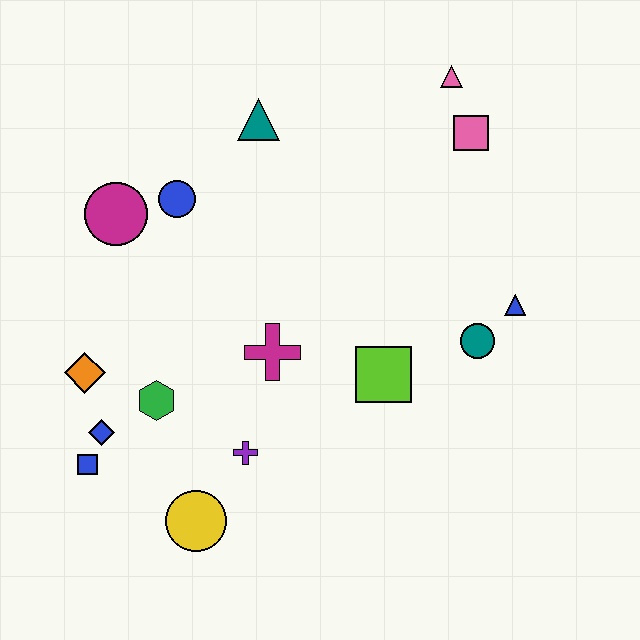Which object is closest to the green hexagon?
The blue diamond is closest to the green hexagon.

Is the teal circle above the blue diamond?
Yes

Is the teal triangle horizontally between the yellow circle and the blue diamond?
No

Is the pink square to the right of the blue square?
Yes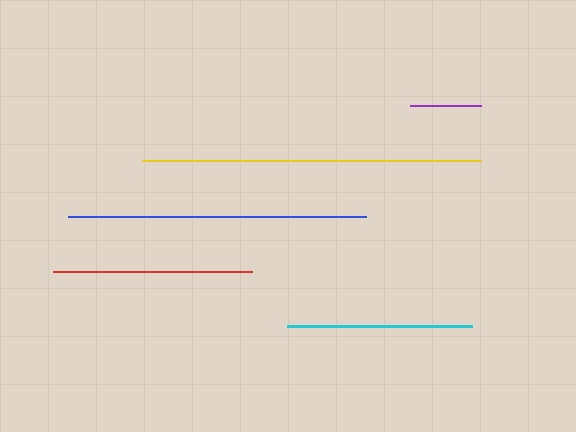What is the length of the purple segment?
The purple segment is approximately 71 pixels long.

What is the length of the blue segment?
The blue segment is approximately 298 pixels long.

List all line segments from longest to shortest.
From longest to shortest: yellow, blue, red, cyan, purple.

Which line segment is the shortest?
The purple line is the shortest at approximately 71 pixels.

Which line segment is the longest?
The yellow line is the longest at approximately 339 pixels.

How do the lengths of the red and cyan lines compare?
The red and cyan lines are approximately the same length.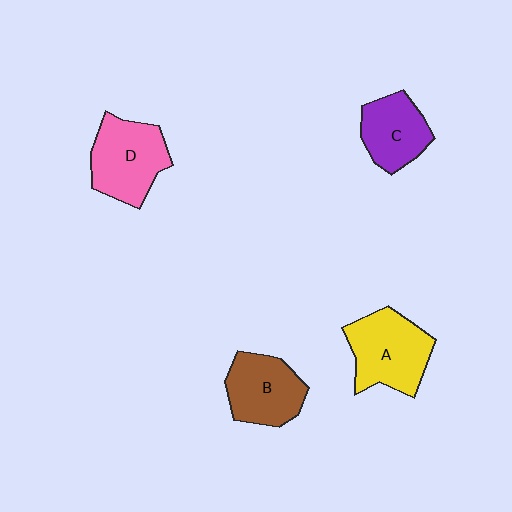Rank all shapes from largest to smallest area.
From largest to smallest: A (yellow), D (pink), B (brown), C (purple).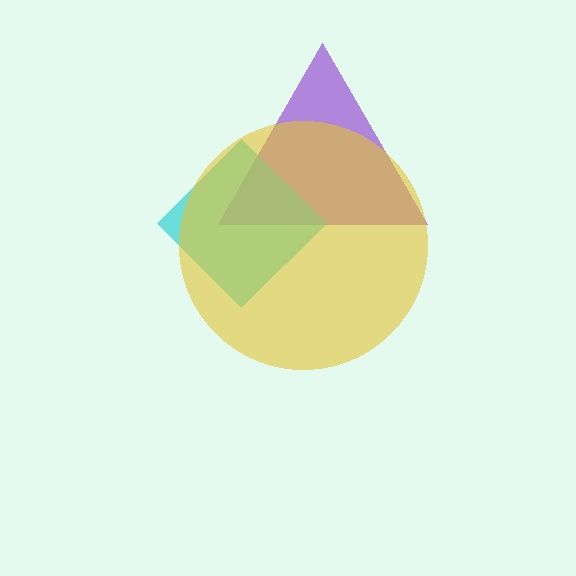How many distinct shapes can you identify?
There are 3 distinct shapes: a purple triangle, a cyan diamond, a yellow circle.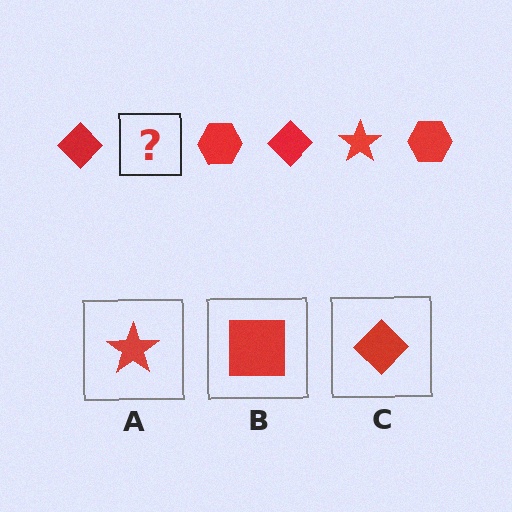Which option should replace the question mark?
Option A.